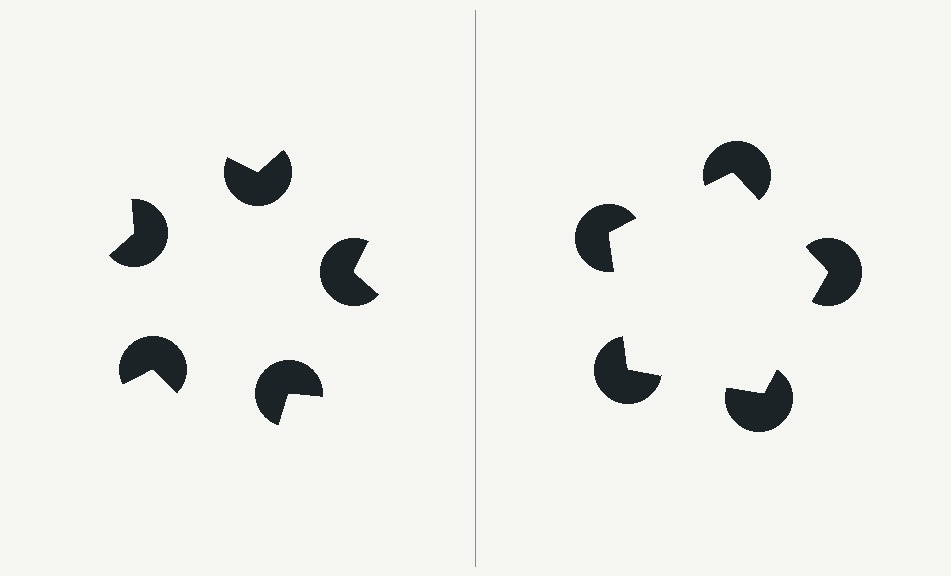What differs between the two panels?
The pac-man discs are positioned identically on both sides; only the wedge orientations differ. On the right they align to a pentagon; on the left they are misaligned.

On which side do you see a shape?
An illusory pentagon appears on the right side. On the left side the wedge cuts are rotated, so no coherent shape forms.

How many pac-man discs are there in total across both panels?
10 — 5 on each side.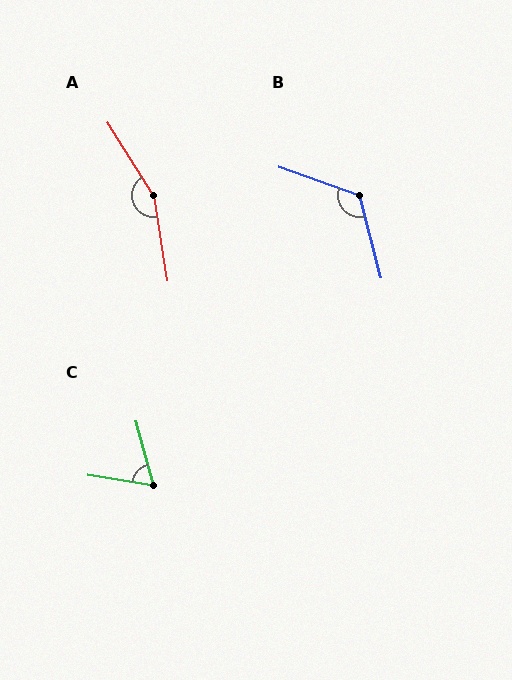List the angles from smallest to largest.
C (66°), B (124°), A (157°).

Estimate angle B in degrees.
Approximately 124 degrees.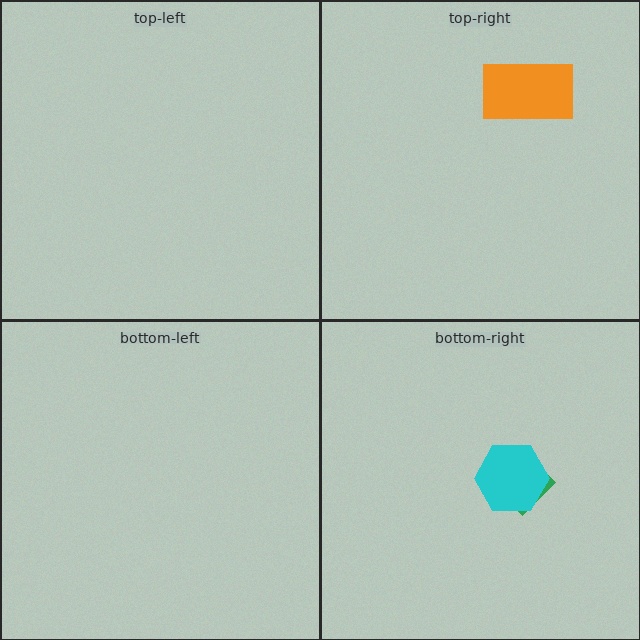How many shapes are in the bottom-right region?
2.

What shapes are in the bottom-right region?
The green diamond, the cyan hexagon.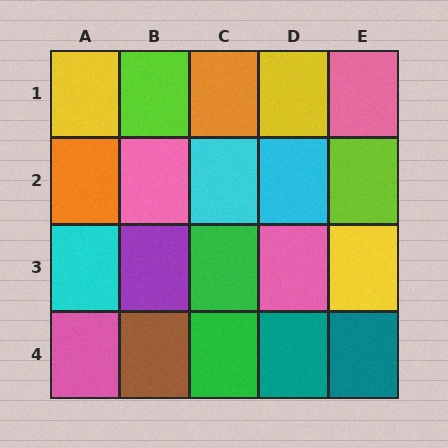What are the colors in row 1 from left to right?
Yellow, lime, orange, yellow, pink.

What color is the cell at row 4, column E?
Teal.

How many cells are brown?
1 cell is brown.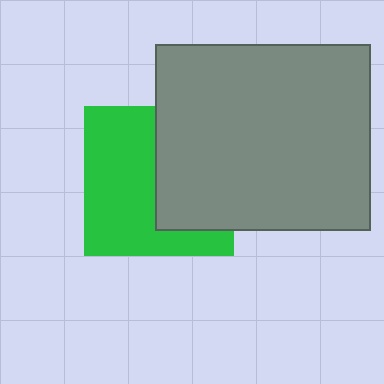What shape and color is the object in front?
The object in front is a gray rectangle.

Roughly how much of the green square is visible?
About half of it is visible (roughly 56%).